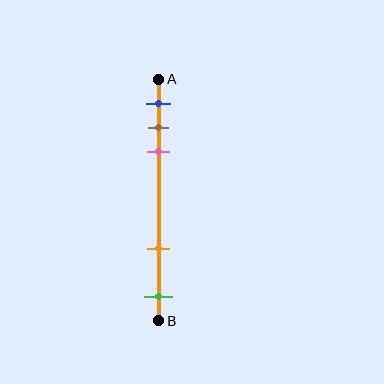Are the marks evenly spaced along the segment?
No, the marks are not evenly spaced.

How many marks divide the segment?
There are 5 marks dividing the segment.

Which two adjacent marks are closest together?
The brown and pink marks are the closest adjacent pair.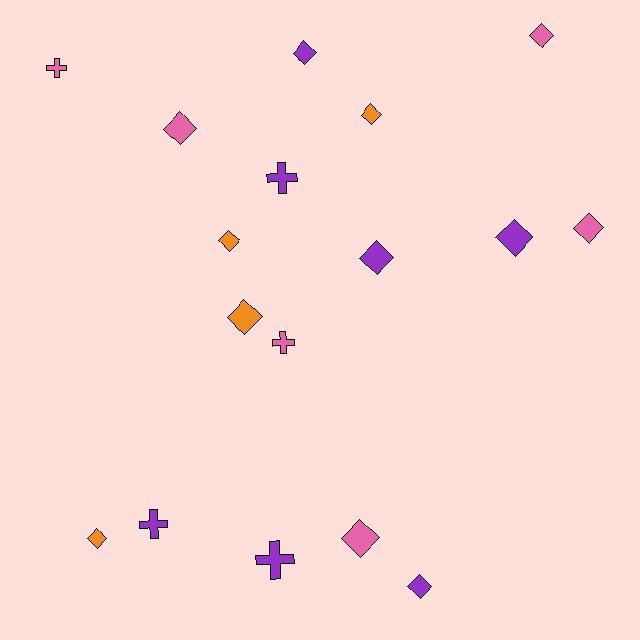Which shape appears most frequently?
Diamond, with 12 objects.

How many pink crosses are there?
There are 2 pink crosses.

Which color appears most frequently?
Purple, with 7 objects.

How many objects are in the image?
There are 17 objects.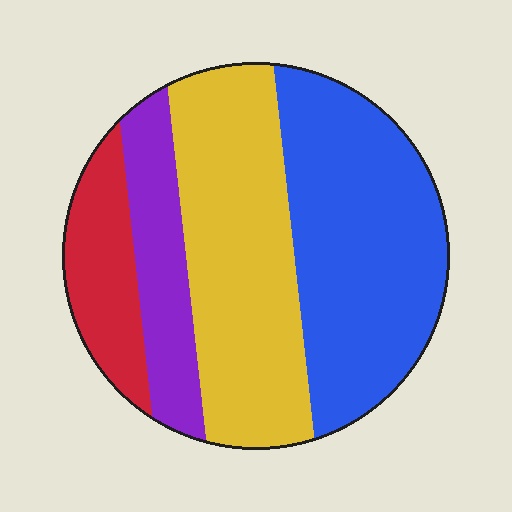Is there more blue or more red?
Blue.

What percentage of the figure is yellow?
Yellow covers roughly 35% of the figure.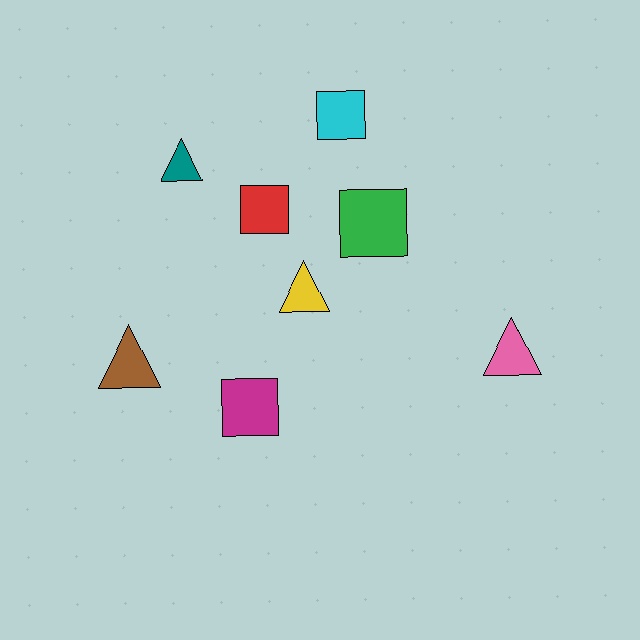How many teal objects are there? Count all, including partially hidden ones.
There is 1 teal object.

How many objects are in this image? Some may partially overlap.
There are 8 objects.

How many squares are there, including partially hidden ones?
There are 4 squares.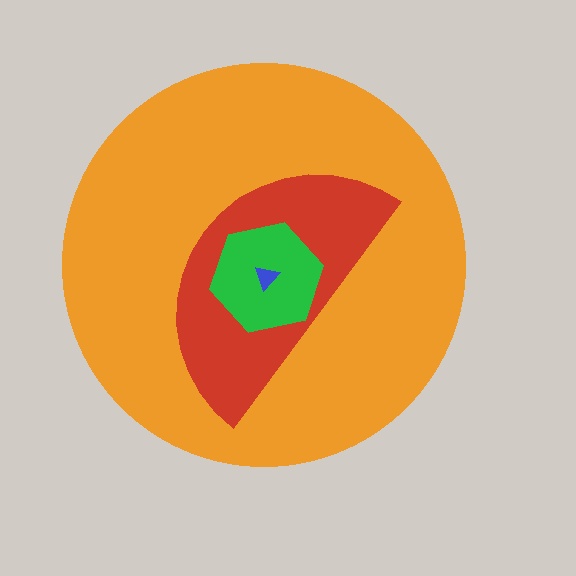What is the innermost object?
The blue triangle.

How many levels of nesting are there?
4.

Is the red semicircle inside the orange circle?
Yes.